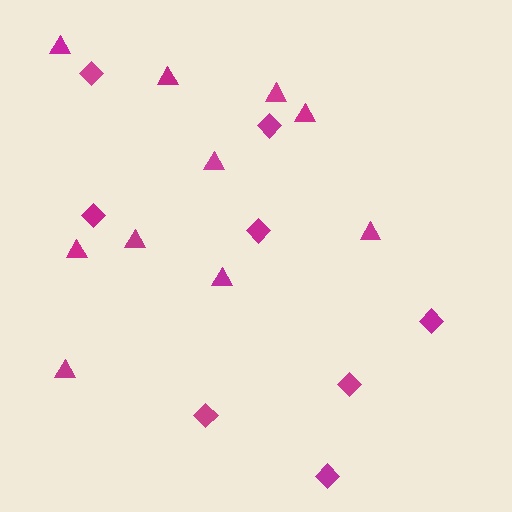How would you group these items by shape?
There are 2 groups: one group of diamonds (8) and one group of triangles (10).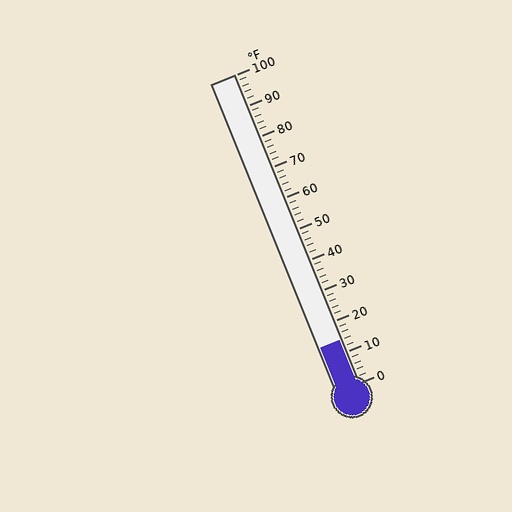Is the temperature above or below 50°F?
The temperature is below 50°F.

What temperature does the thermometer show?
The thermometer shows approximately 14°F.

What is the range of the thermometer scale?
The thermometer scale ranges from 0°F to 100°F.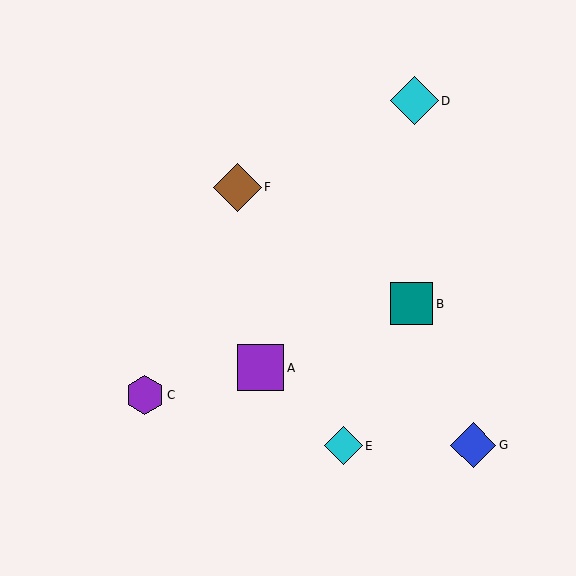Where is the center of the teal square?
The center of the teal square is at (412, 304).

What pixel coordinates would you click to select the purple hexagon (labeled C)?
Click at (145, 395) to select the purple hexagon C.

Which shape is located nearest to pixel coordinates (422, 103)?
The cyan diamond (labeled D) at (414, 101) is nearest to that location.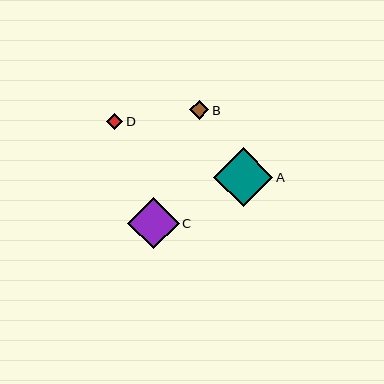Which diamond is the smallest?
Diamond D is the smallest with a size of approximately 16 pixels.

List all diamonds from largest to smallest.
From largest to smallest: A, C, B, D.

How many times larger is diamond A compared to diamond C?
Diamond A is approximately 1.2 times the size of diamond C.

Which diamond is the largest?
Diamond A is the largest with a size of approximately 59 pixels.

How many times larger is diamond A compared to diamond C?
Diamond A is approximately 1.2 times the size of diamond C.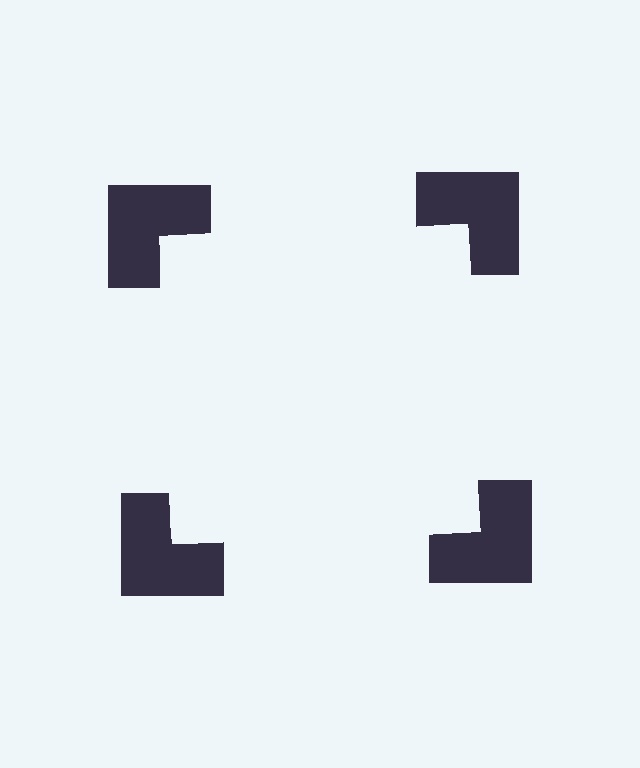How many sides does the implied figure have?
4 sides.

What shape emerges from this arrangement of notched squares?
An illusory square — its edges are inferred from the aligned wedge cuts in the notched squares, not physically drawn.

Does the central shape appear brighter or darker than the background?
It typically appears slightly brighter than the background, even though no actual brightness change is drawn.